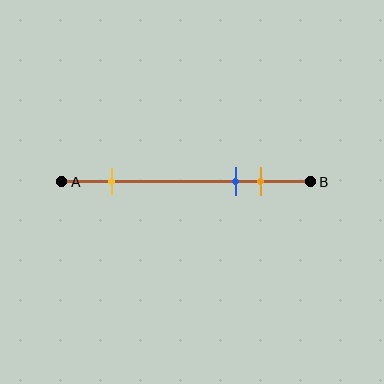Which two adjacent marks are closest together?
The blue and orange marks are the closest adjacent pair.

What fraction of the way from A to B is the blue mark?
The blue mark is approximately 70% (0.7) of the way from A to B.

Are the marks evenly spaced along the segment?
No, the marks are not evenly spaced.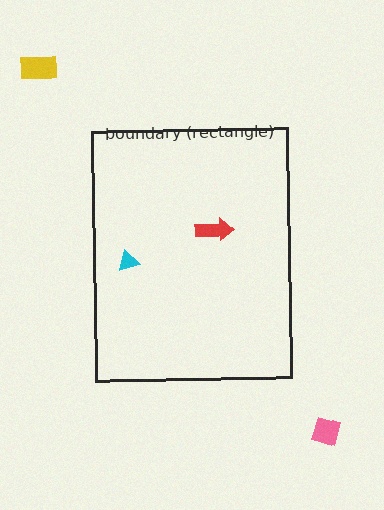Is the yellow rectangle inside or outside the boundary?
Outside.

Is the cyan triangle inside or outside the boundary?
Inside.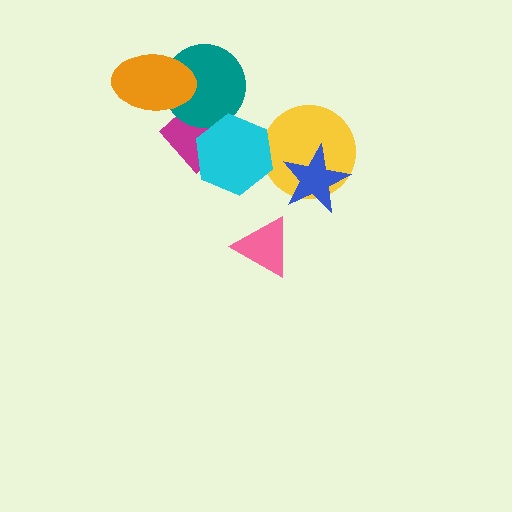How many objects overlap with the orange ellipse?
2 objects overlap with the orange ellipse.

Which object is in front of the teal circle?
The orange ellipse is in front of the teal circle.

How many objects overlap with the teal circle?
2 objects overlap with the teal circle.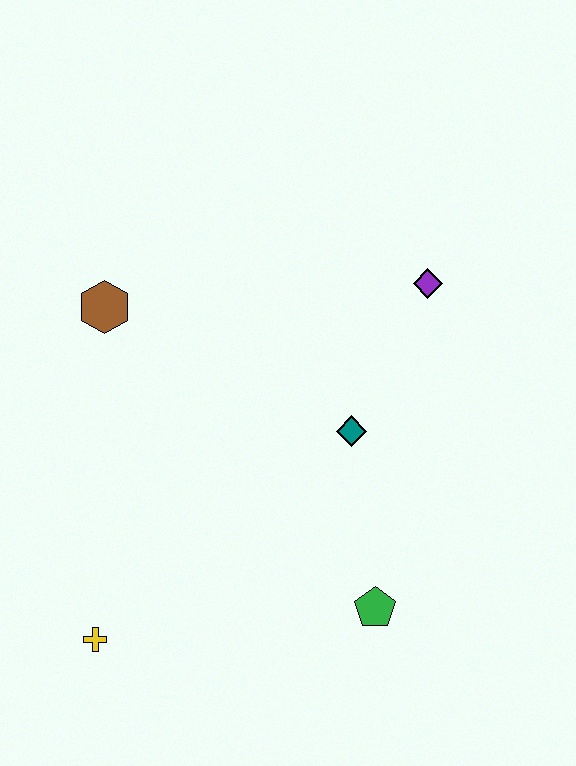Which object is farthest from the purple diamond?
The yellow cross is farthest from the purple diamond.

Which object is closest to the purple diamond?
The teal diamond is closest to the purple diamond.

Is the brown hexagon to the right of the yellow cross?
Yes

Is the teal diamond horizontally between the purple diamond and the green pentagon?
No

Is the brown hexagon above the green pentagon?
Yes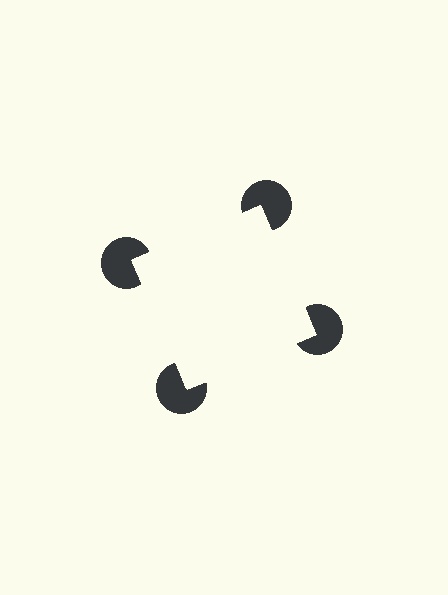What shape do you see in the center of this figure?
An illusory square — its edges are inferred from the aligned wedge cuts in the pac-man discs, not physically drawn.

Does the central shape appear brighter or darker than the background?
It typically appears slightly brighter than the background, even though no actual brightness change is drawn.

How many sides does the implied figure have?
4 sides.